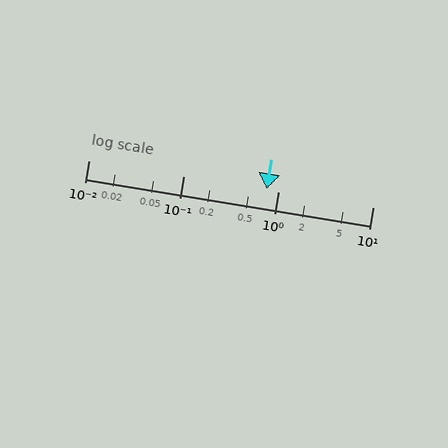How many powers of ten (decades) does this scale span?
The scale spans 3 decades, from 0.01 to 10.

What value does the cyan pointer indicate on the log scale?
The pointer indicates approximately 0.76.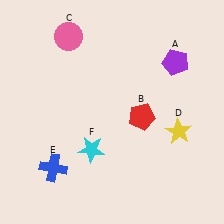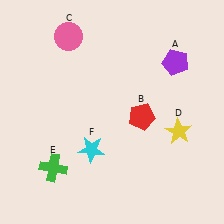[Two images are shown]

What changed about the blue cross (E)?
In Image 1, E is blue. In Image 2, it changed to green.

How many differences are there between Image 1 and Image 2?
There is 1 difference between the two images.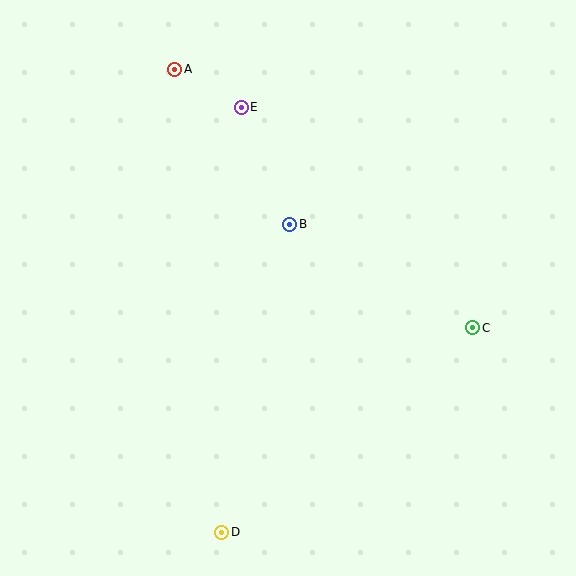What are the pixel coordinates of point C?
Point C is at (473, 328).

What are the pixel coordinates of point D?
Point D is at (222, 532).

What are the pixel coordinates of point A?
Point A is at (175, 69).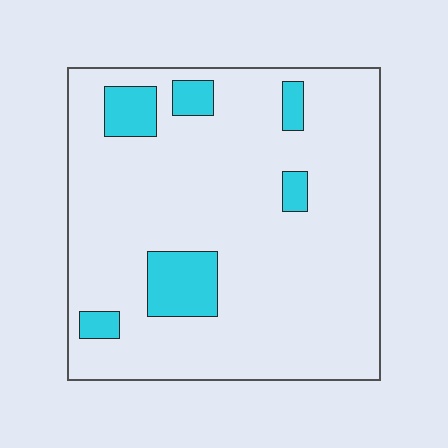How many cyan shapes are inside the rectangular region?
6.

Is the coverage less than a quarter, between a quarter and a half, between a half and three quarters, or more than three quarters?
Less than a quarter.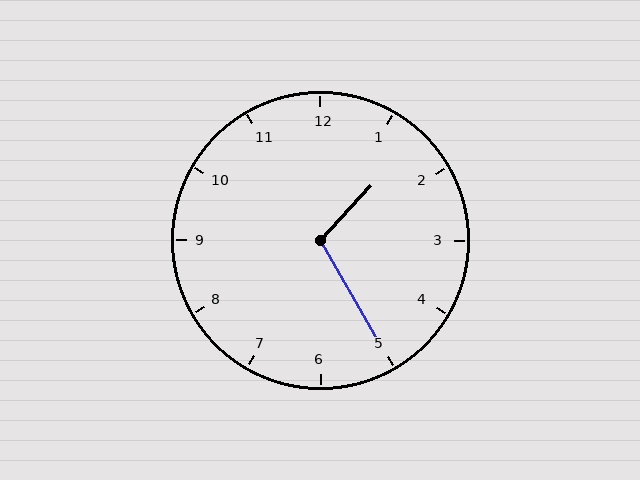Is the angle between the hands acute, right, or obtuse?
It is obtuse.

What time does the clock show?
1:25.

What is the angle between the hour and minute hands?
Approximately 108 degrees.